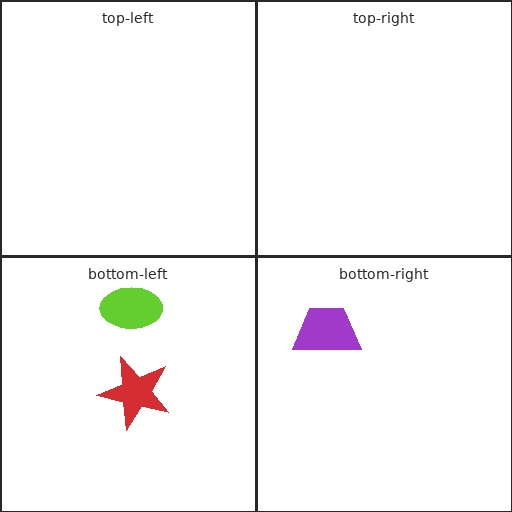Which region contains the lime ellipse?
The bottom-left region.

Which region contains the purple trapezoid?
The bottom-right region.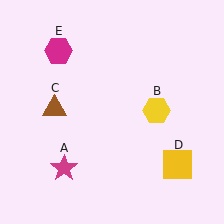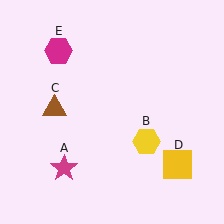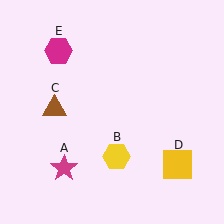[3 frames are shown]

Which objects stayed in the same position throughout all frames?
Magenta star (object A) and brown triangle (object C) and yellow square (object D) and magenta hexagon (object E) remained stationary.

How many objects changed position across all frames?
1 object changed position: yellow hexagon (object B).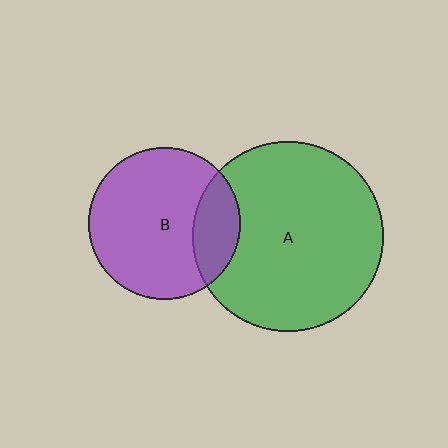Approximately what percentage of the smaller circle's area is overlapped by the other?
Approximately 20%.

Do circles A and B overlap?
Yes.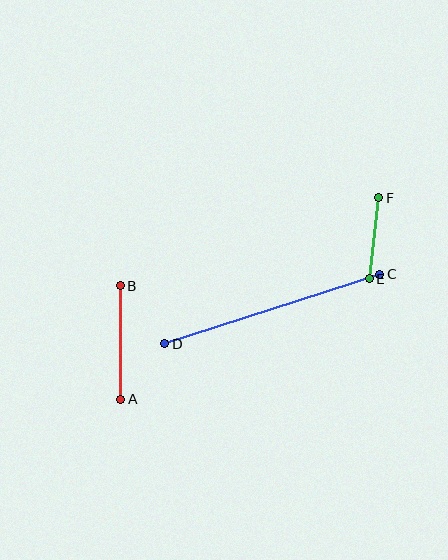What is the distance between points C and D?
The distance is approximately 226 pixels.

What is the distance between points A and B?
The distance is approximately 114 pixels.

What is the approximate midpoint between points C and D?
The midpoint is at approximately (272, 309) pixels.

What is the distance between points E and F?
The distance is approximately 81 pixels.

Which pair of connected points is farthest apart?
Points C and D are farthest apart.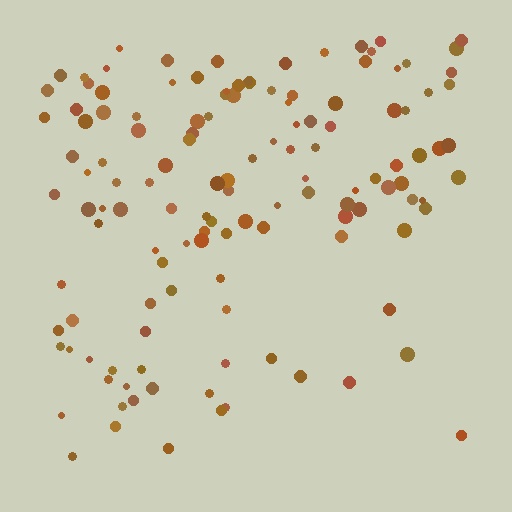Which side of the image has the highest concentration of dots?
The top.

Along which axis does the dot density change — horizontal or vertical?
Vertical.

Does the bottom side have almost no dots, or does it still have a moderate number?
Still a moderate number, just noticeably fewer than the top.